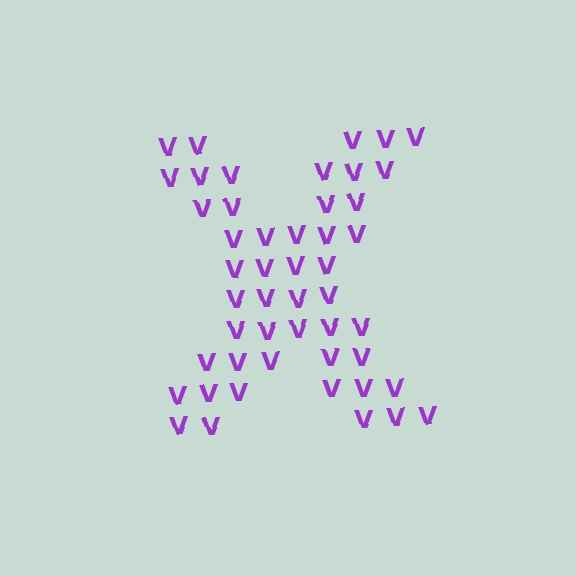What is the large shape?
The large shape is the letter X.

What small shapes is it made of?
It is made of small letter V's.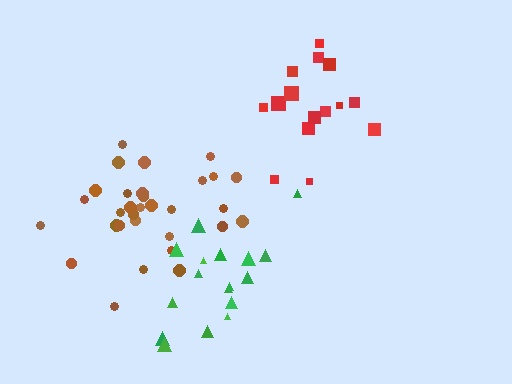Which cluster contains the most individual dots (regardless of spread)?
Brown (31).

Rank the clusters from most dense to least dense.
brown, red, green.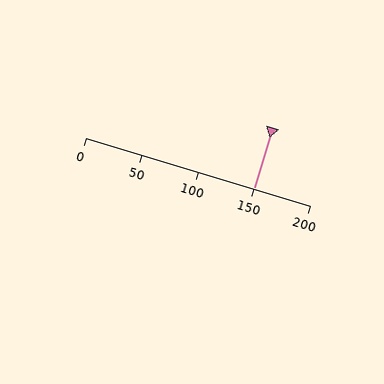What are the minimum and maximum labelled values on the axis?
The axis runs from 0 to 200.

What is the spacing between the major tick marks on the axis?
The major ticks are spaced 50 apart.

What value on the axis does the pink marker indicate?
The marker indicates approximately 150.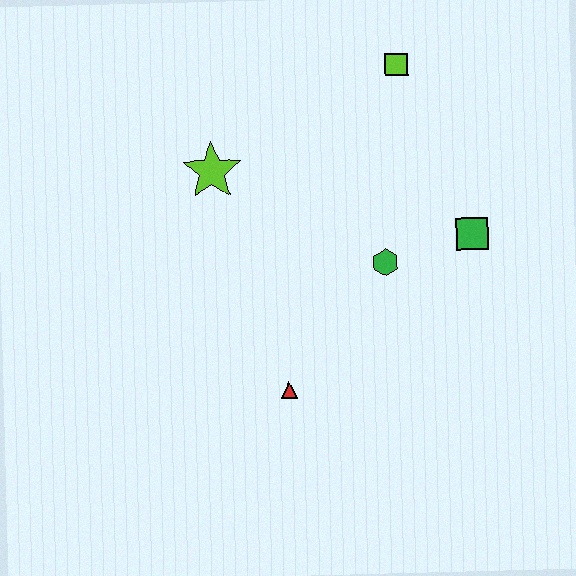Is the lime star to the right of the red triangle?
No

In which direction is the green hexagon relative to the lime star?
The green hexagon is to the right of the lime star.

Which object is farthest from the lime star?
The green square is farthest from the lime star.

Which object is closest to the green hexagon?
The green square is closest to the green hexagon.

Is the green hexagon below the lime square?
Yes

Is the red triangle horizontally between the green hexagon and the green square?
No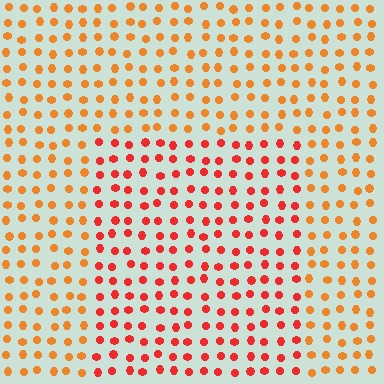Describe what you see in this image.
The image is filled with small orange elements in a uniform arrangement. A rectangle-shaped region is visible where the elements are tinted to a slightly different hue, forming a subtle color boundary.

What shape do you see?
I see a rectangle.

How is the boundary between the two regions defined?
The boundary is defined purely by a slight shift in hue (about 29 degrees). Spacing, size, and orientation are identical on both sides.